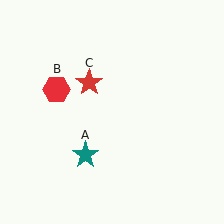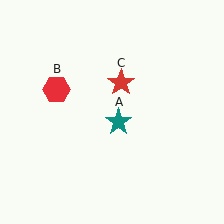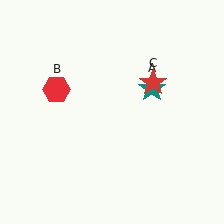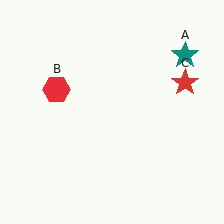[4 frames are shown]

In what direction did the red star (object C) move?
The red star (object C) moved right.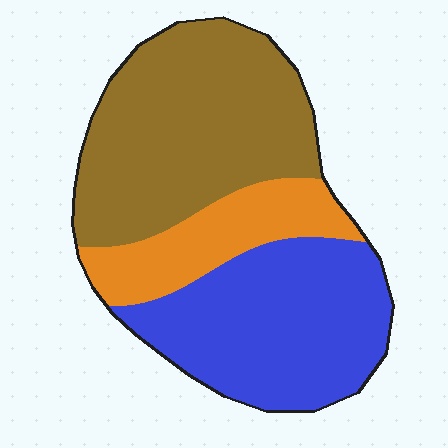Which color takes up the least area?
Orange, at roughly 20%.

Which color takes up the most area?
Brown, at roughly 45%.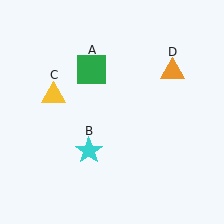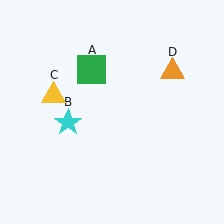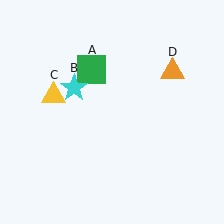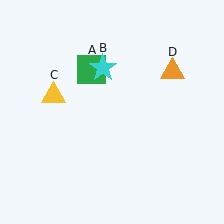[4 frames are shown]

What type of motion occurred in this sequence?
The cyan star (object B) rotated clockwise around the center of the scene.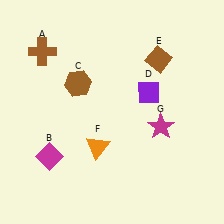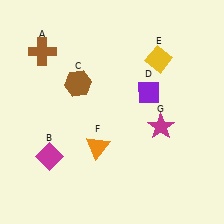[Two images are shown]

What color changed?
The diamond (E) changed from brown in Image 1 to yellow in Image 2.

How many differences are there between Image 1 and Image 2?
There is 1 difference between the two images.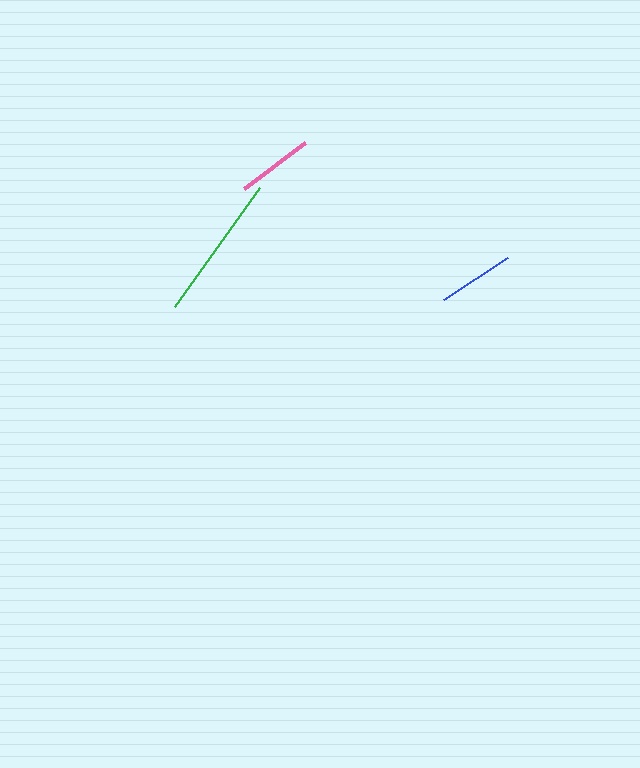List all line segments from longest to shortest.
From longest to shortest: green, blue, pink.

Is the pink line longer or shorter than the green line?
The green line is longer than the pink line.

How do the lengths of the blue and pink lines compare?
The blue and pink lines are approximately the same length.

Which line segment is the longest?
The green line is the longest at approximately 146 pixels.